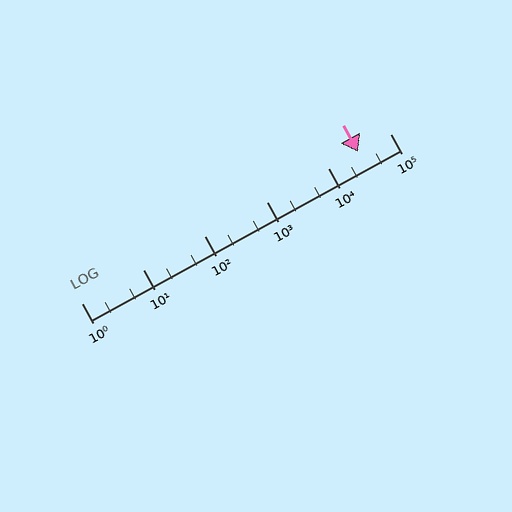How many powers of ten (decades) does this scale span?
The scale spans 5 decades, from 1 to 100000.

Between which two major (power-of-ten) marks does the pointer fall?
The pointer is between 10000 and 100000.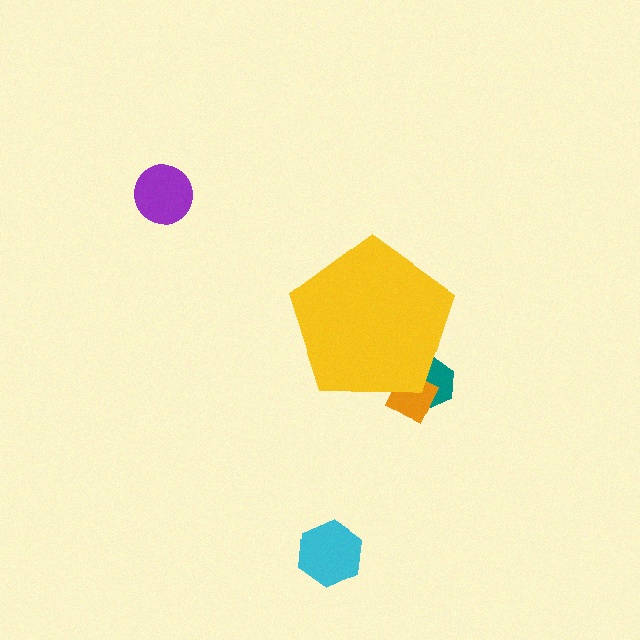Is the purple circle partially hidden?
No, the purple circle is fully visible.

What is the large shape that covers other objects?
A yellow pentagon.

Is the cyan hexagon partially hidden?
No, the cyan hexagon is fully visible.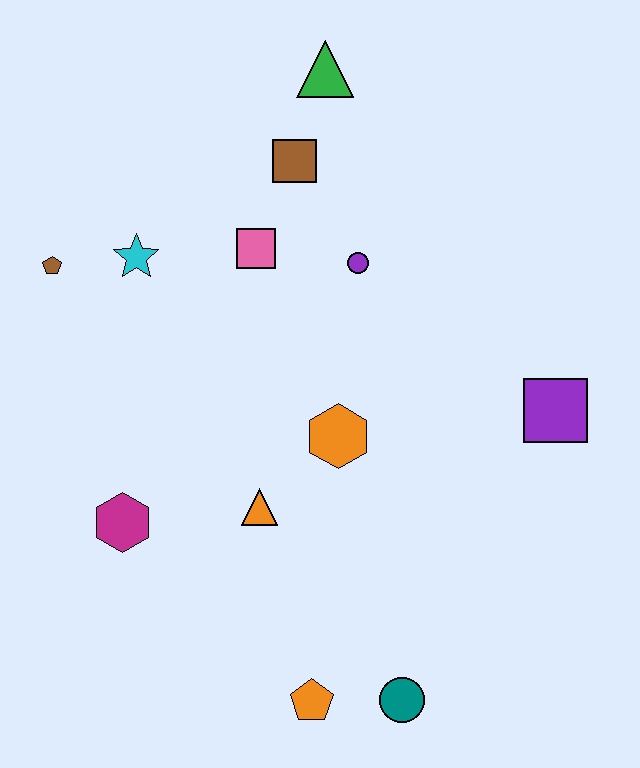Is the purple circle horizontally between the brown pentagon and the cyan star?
No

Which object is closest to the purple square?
The orange hexagon is closest to the purple square.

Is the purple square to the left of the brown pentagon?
No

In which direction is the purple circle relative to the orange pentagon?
The purple circle is above the orange pentagon.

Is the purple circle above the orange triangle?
Yes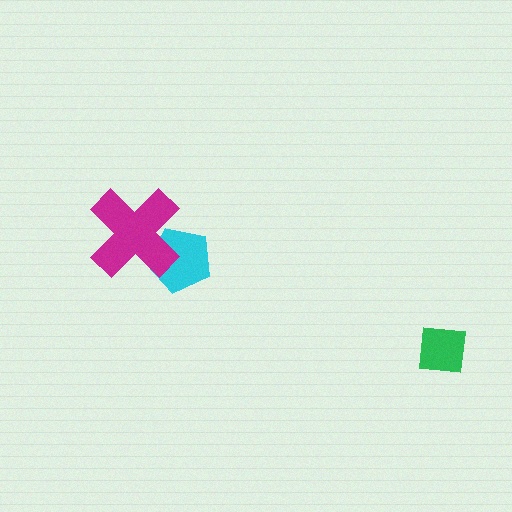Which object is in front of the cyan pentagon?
The magenta cross is in front of the cyan pentagon.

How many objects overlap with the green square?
0 objects overlap with the green square.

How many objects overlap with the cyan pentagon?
1 object overlaps with the cyan pentagon.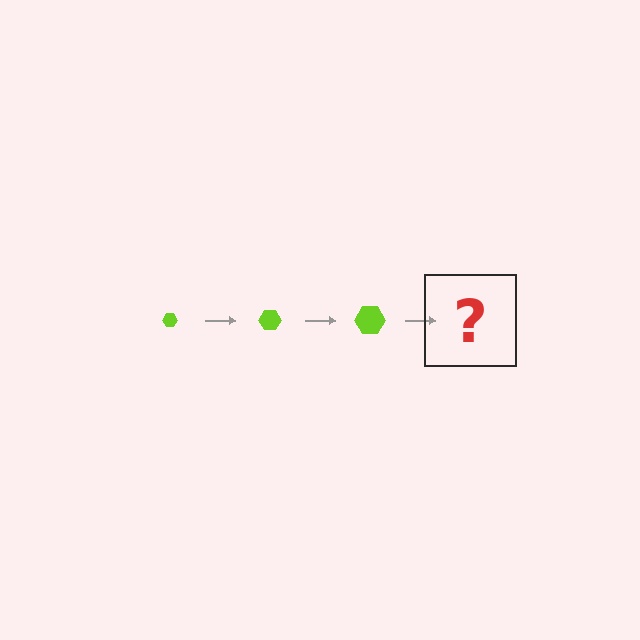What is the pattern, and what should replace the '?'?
The pattern is that the hexagon gets progressively larger each step. The '?' should be a lime hexagon, larger than the previous one.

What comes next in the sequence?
The next element should be a lime hexagon, larger than the previous one.